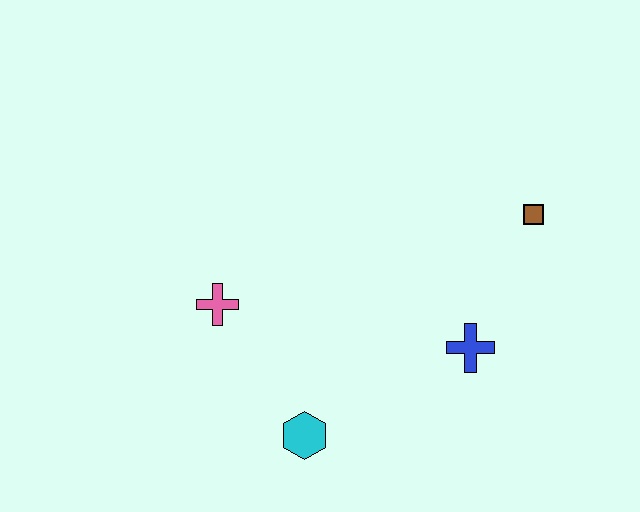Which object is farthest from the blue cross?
The pink cross is farthest from the blue cross.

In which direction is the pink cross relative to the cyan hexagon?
The pink cross is above the cyan hexagon.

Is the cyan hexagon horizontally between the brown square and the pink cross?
Yes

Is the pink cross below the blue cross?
No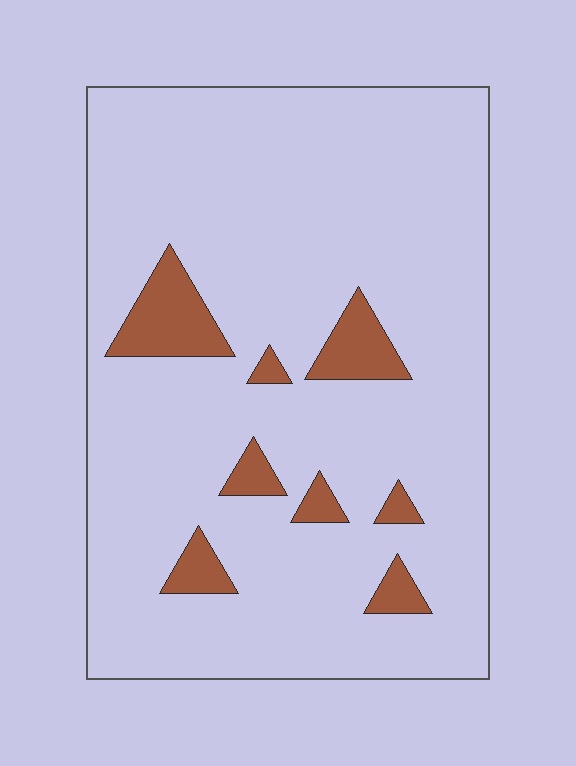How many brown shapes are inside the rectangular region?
8.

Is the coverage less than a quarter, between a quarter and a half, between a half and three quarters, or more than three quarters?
Less than a quarter.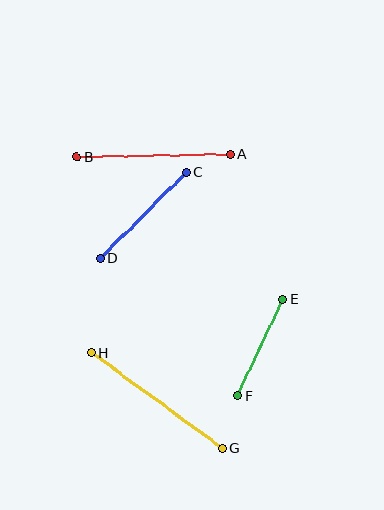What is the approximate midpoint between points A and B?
The midpoint is at approximately (153, 155) pixels.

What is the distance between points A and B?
The distance is approximately 154 pixels.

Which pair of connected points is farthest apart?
Points G and H are farthest apart.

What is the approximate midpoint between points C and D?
The midpoint is at approximately (143, 215) pixels.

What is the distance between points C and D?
The distance is approximately 122 pixels.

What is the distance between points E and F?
The distance is approximately 107 pixels.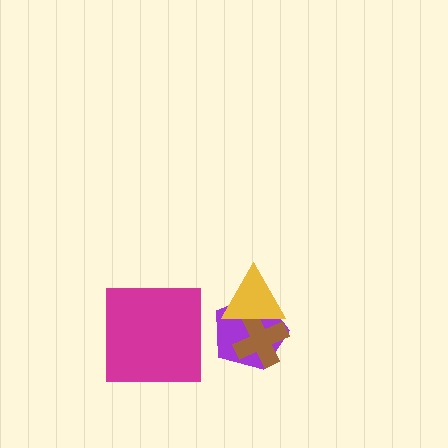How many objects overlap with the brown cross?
2 objects overlap with the brown cross.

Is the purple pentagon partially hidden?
Yes, it is partially covered by another shape.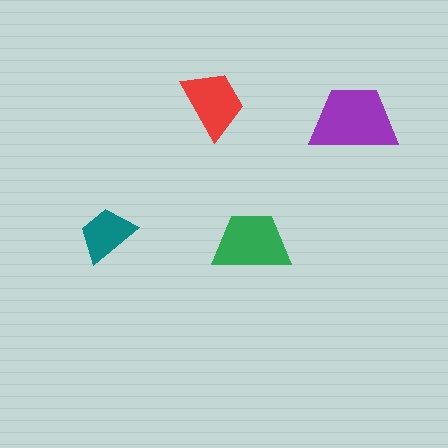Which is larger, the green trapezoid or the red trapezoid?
The green one.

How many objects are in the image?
There are 4 objects in the image.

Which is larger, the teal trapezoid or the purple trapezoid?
The purple one.